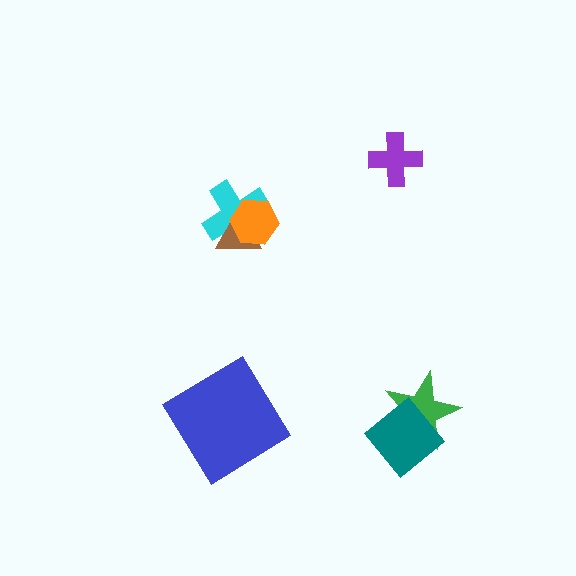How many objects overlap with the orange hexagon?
2 objects overlap with the orange hexagon.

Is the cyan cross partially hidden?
Yes, it is partially covered by another shape.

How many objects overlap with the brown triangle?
2 objects overlap with the brown triangle.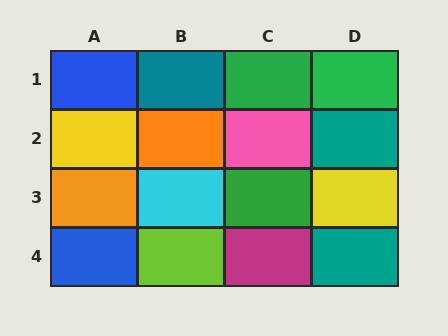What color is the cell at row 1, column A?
Blue.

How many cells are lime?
1 cell is lime.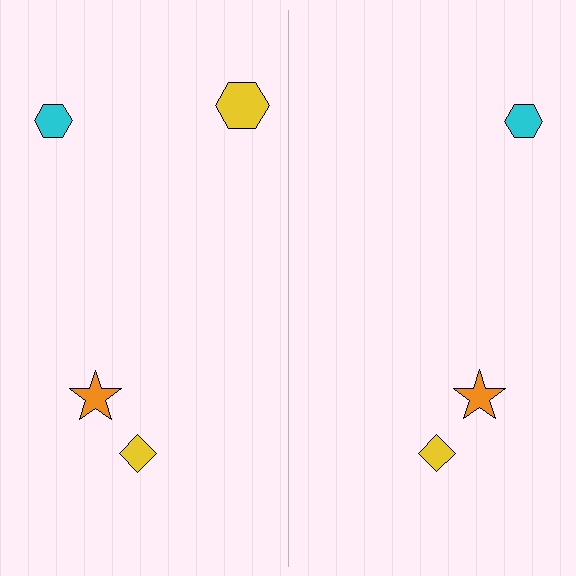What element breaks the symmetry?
A yellow hexagon is missing from the right side.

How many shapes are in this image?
There are 7 shapes in this image.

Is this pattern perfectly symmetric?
No, the pattern is not perfectly symmetric. A yellow hexagon is missing from the right side.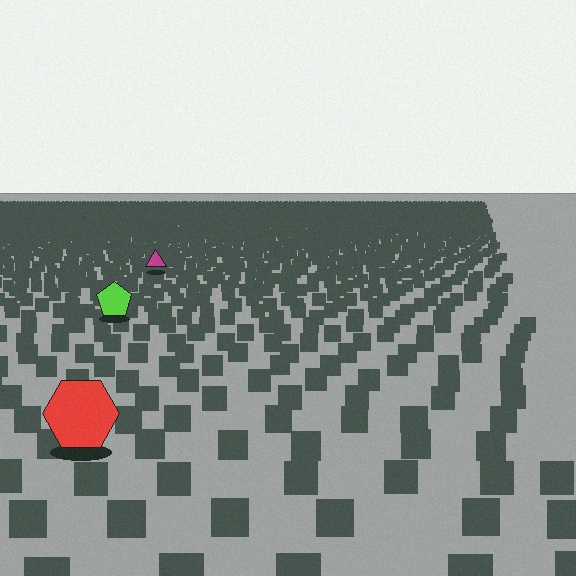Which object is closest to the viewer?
The red hexagon is closest. The texture marks near it are larger and more spread out.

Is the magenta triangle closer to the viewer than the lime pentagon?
No. The lime pentagon is closer — you can tell from the texture gradient: the ground texture is coarser near it.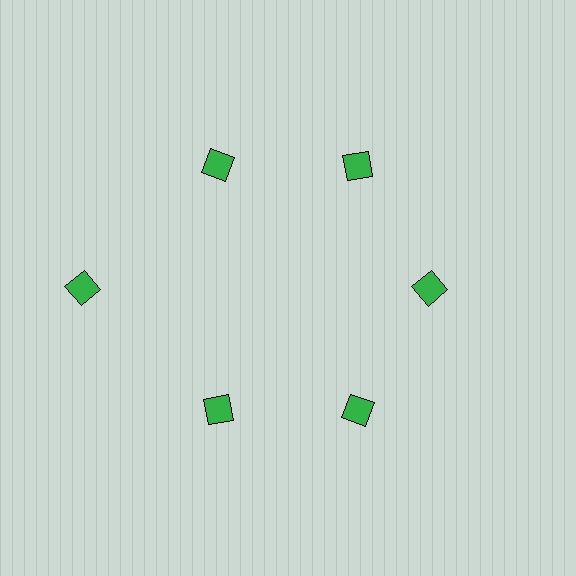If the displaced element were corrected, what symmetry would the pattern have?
It would have 6-fold rotational symmetry — the pattern would map onto itself every 60 degrees.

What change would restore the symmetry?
The symmetry would be restored by moving it inward, back onto the ring so that all 6 diamonds sit at equal angles and equal distance from the center.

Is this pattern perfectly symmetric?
No. The 6 green diamonds are arranged in a ring, but one element near the 9 o'clock position is pushed outward from the center, breaking the 6-fold rotational symmetry.